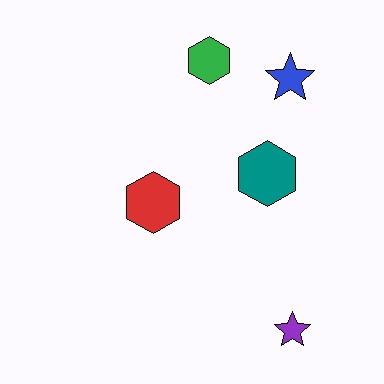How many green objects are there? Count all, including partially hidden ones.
There is 1 green object.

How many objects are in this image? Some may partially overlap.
There are 5 objects.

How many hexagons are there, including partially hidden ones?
There are 3 hexagons.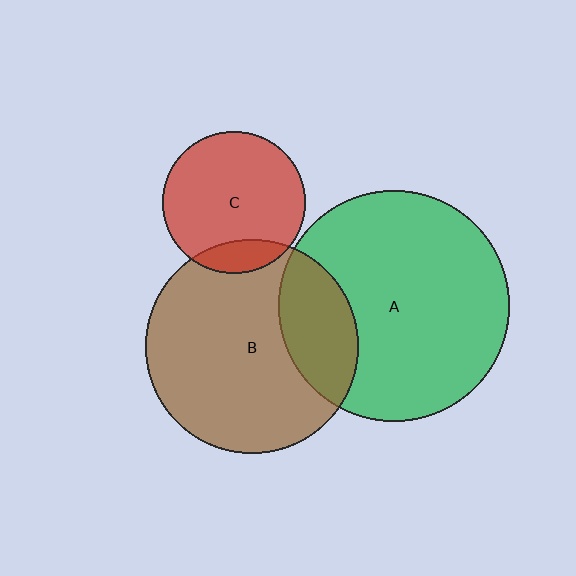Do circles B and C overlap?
Yes.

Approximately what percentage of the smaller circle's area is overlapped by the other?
Approximately 15%.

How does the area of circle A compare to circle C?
Approximately 2.6 times.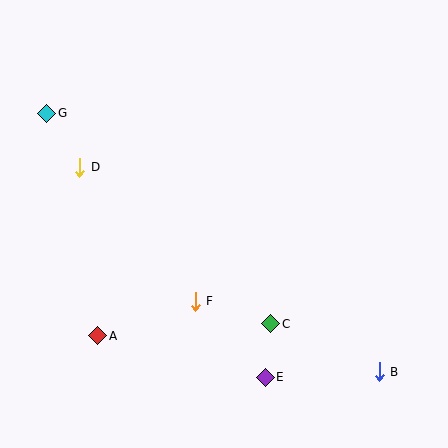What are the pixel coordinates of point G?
Point G is at (47, 113).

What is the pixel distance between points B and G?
The distance between B and G is 421 pixels.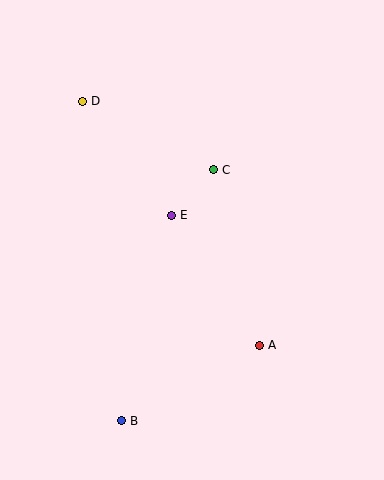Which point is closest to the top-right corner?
Point C is closest to the top-right corner.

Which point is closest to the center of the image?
Point E at (171, 215) is closest to the center.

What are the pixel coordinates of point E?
Point E is at (171, 215).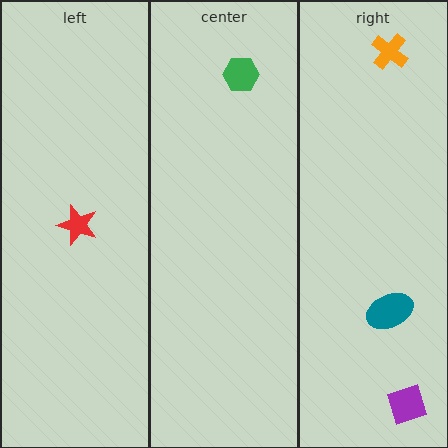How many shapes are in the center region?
1.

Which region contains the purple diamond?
The right region.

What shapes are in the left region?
The red star.